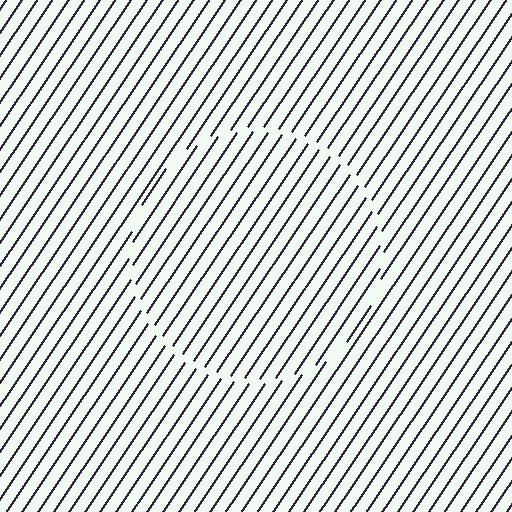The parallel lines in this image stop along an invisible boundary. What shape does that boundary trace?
An illusory circle. The interior of the shape contains the same grating, shifted by half a period — the contour is defined by the phase discontinuity where line-ends from the inner and outer gratings abut.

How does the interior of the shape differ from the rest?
The interior of the shape contains the same grating, shifted by half a period — the contour is defined by the phase discontinuity where line-ends from the inner and outer gratings abut.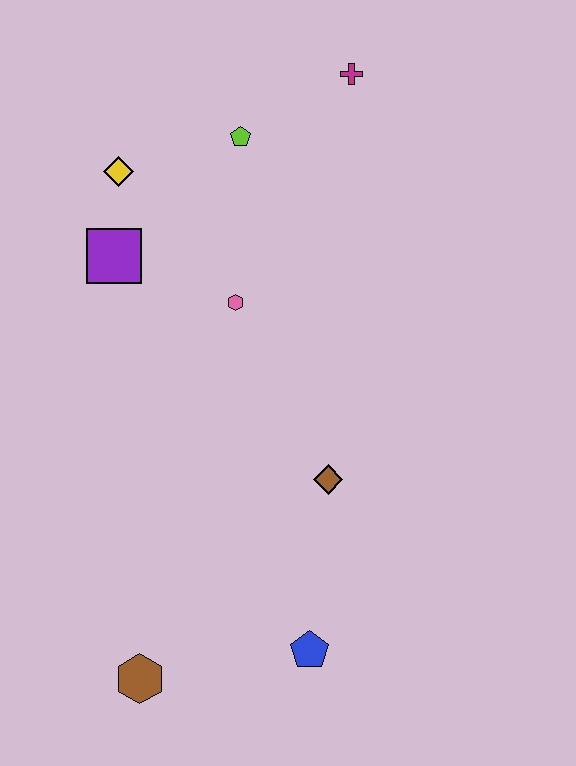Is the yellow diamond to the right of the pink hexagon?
No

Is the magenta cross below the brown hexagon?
No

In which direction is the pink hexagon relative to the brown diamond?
The pink hexagon is above the brown diamond.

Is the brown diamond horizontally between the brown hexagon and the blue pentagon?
No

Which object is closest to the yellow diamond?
The purple square is closest to the yellow diamond.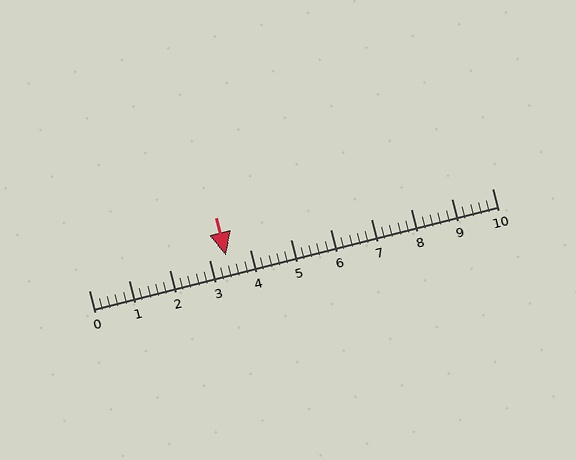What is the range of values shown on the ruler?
The ruler shows values from 0 to 10.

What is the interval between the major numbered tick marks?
The major tick marks are spaced 1 units apart.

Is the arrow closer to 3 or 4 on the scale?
The arrow is closer to 3.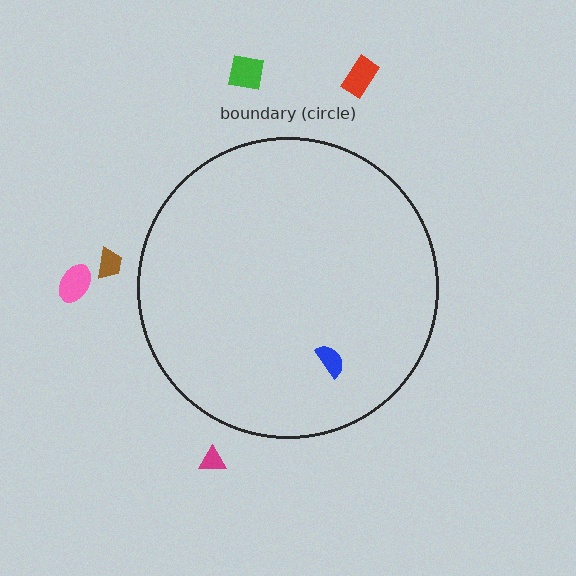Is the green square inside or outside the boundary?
Outside.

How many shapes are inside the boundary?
1 inside, 5 outside.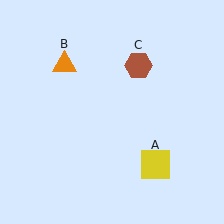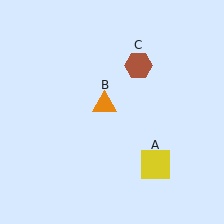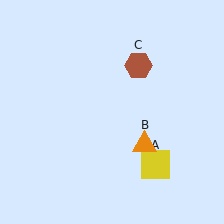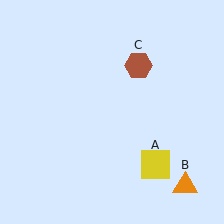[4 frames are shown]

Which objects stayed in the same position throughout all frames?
Yellow square (object A) and brown hexagon (object C) remained stationary.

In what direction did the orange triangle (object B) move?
The orange triangle (object B) moved down and to the right.